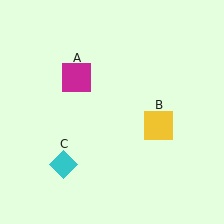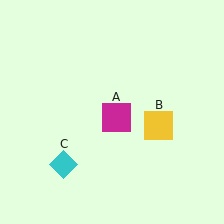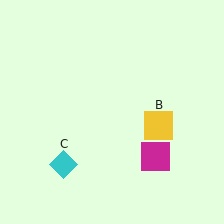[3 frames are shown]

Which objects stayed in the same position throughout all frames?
Yellow square (object B) and cyan diamond (object C) remained stationary.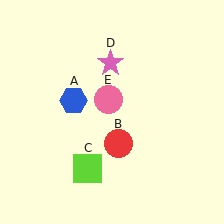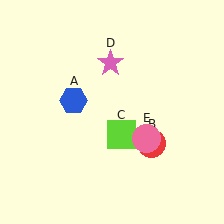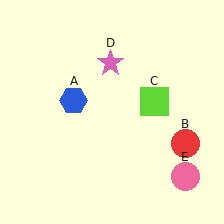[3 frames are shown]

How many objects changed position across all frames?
3 objects changed position: red circle (object B), lime square (object C), pink circle (object E).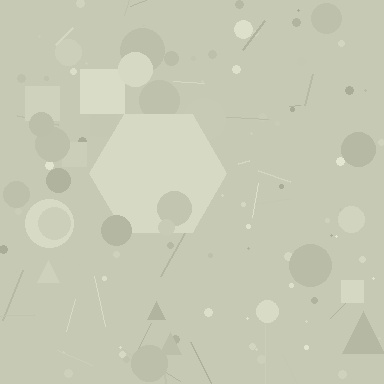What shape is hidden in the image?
A hexagon is hidden in the image.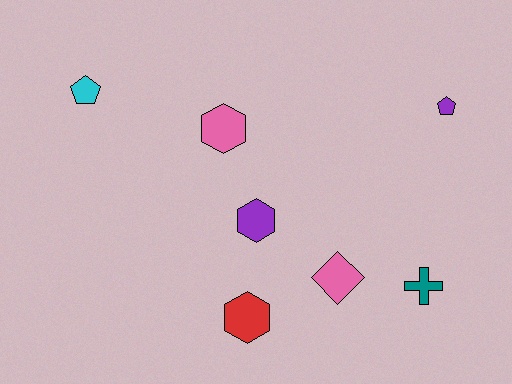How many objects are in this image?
There are 7 objects.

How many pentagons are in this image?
There are 2 pentagons.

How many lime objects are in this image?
There are no lime objects.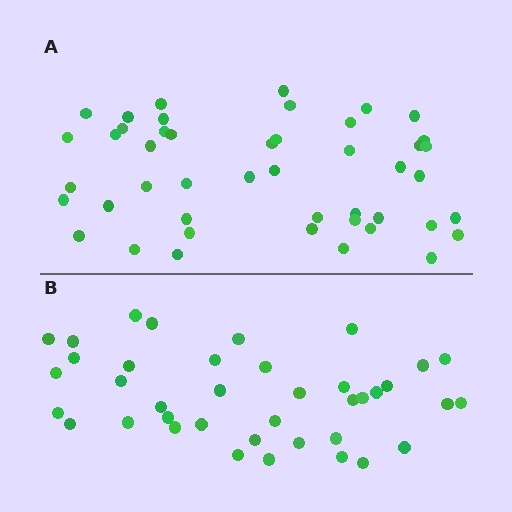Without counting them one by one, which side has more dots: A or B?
Region A (the top region) has more dots.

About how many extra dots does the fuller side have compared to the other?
Region A has roughly 8 or so more dots than region B.